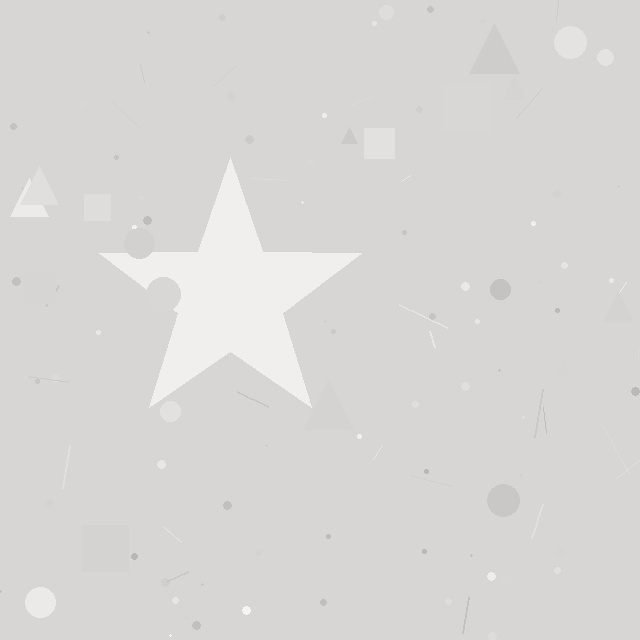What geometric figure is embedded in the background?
A star is embedded in the background.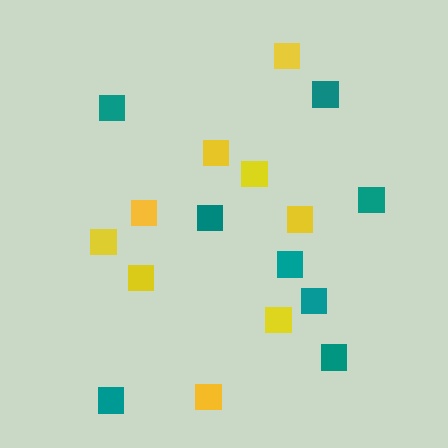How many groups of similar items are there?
There are 2 groups: one group of teal squares (8) and one group of yellow squares (9).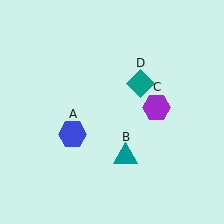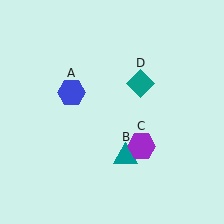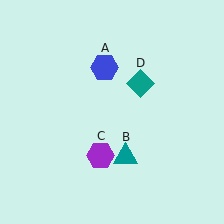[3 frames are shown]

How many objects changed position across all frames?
2 objects changed position: blue hexagon (object A), purple hexagon (object C).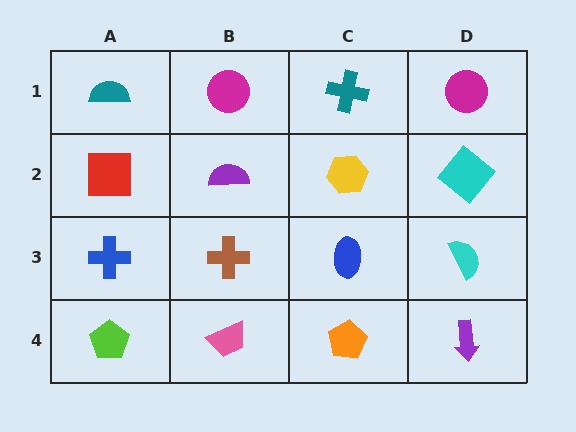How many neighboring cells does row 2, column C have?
4.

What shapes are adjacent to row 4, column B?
A brown cross (row 3, column B), a lime pentagon (row 4, column A), an orange pentagon (row 4, column C).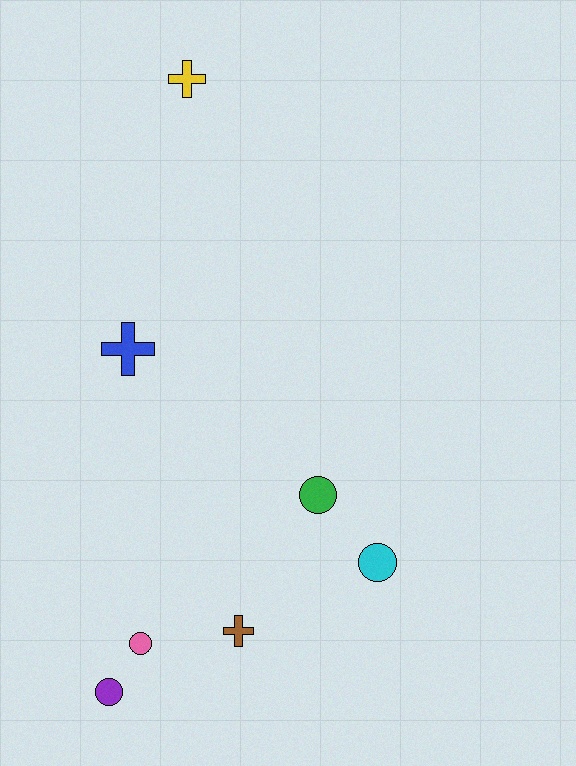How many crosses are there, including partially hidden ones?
There are 3 crosses.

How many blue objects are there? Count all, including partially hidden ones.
There is 1 blue object.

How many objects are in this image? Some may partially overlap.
There are 7 objects.